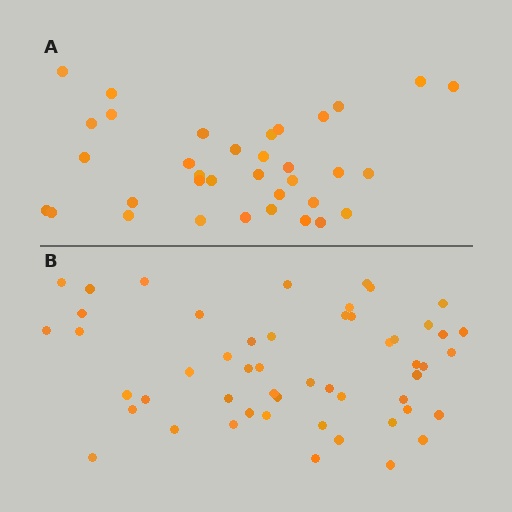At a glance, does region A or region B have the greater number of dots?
Region B (the bottom region) has more dots.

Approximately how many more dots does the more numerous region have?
Region B has approximately 15 more dots than region A.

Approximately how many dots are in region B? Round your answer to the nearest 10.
About 50 dots. (The exact count is 52, which rounds to 50.)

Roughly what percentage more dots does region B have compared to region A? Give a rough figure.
About 50% more.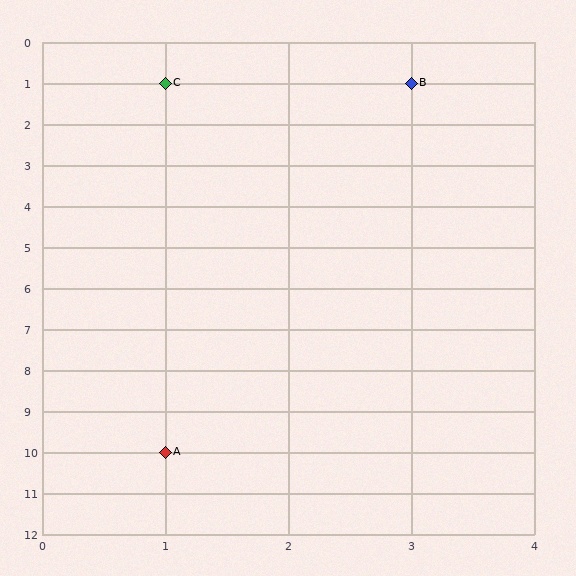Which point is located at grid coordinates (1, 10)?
Point A is at (1, 10).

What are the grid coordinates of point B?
Point B is at grid coordinates (3, 1).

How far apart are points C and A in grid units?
Points C and A are 9 rows apart.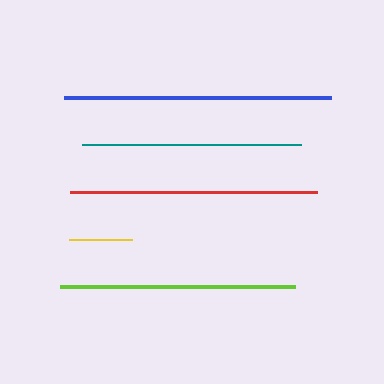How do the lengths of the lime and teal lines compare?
The lime and teal lines are approximately the same length.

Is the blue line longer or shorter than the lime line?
The blue line is longer than the lime line.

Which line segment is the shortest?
The yellow line is the shortest at approximately 63 pixels.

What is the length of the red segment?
The red segment is approximately 247 pixels long.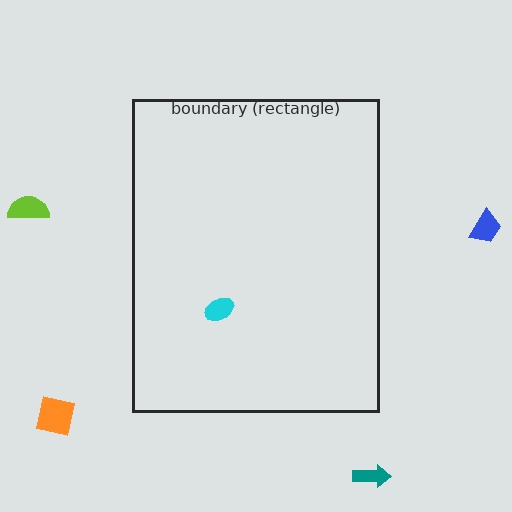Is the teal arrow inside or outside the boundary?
Outside.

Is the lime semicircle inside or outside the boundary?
Outside.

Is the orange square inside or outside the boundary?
Outside.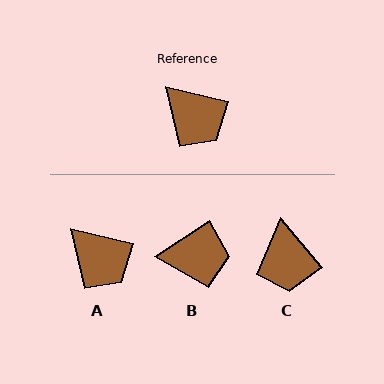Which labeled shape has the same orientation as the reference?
A.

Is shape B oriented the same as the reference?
No, it is off by about 46 degrees.